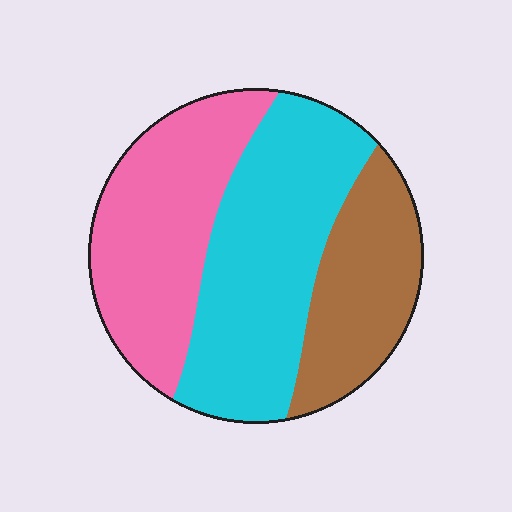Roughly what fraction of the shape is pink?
Pink takes up between a quarter and a half of the shape.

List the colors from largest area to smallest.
From largest to smallest: cyan, pink, brown.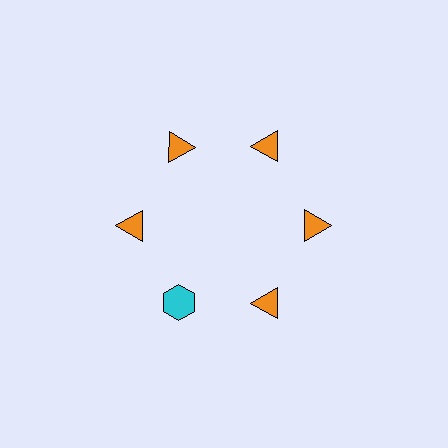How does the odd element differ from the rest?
It differs in both color (cyan instead of orange) and shape (hexagon instead of triangle).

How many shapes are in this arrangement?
There are 6 shapes arranged in a ring pattern.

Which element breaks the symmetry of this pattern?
The cyan hexagon at roughly the 7 o'clock position breaks the symmetry. All other shapes are orange triangles.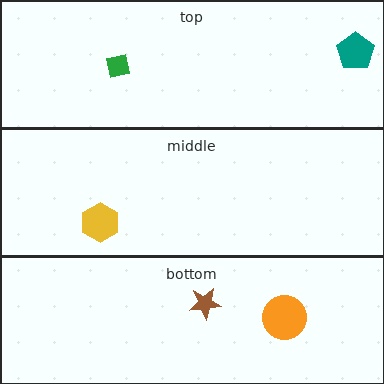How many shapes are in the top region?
2.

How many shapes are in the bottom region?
2.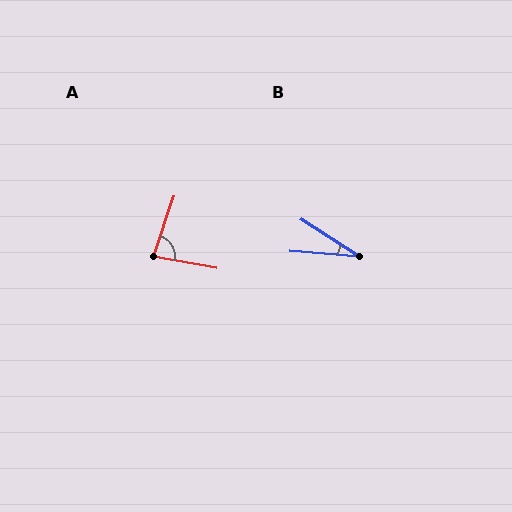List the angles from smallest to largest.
B (29°), A (82°).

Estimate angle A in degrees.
Approximately 82 degrees.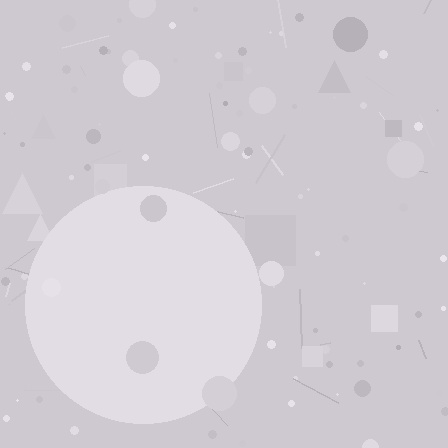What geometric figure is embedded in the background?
A circle is embedded in the background.